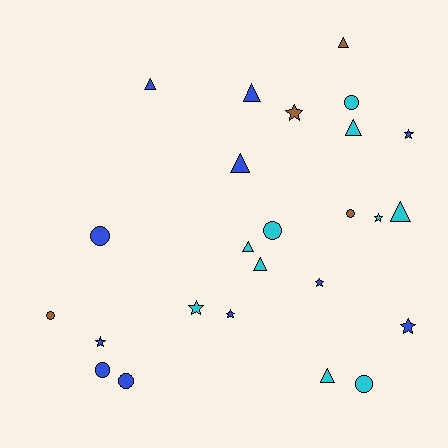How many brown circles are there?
There are 2 brown circles.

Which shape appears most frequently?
Triangle, with 9 objects.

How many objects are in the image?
There are 25 objects.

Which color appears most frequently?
Blue, with 11 objects.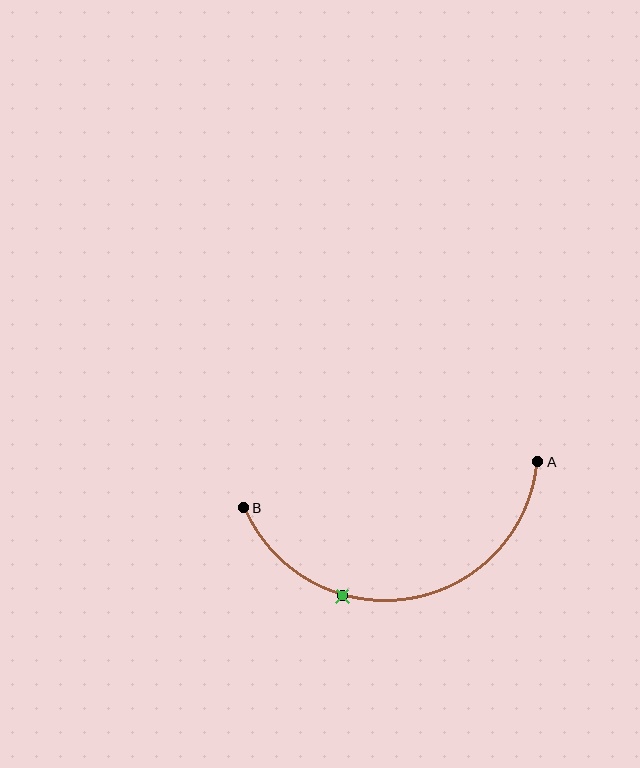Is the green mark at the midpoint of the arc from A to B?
No. The green mark lies on the arc but is closer to endpoint B. The arc midpoint would be at the point on the curve equidistant along the arc from both A and B.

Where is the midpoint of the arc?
The arc midpoint is the point on the curve farthest from the straight line joining A and B. It sits below that line.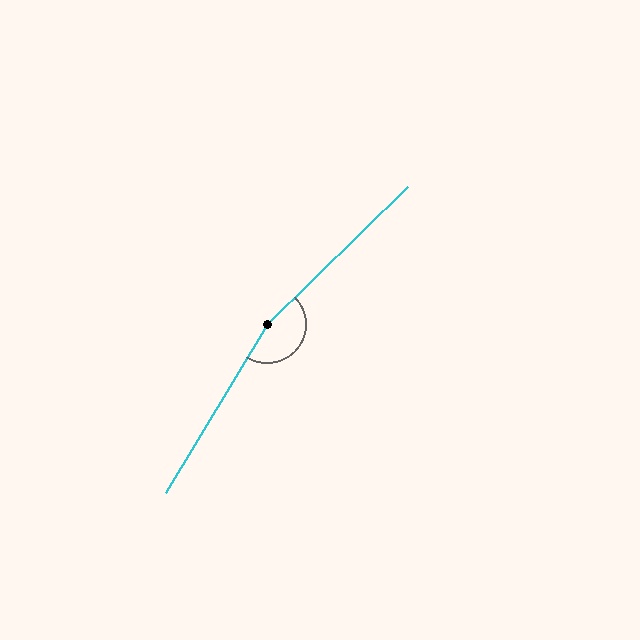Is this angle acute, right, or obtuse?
It is obtuse.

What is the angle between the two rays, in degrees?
Approximately 165 degrees.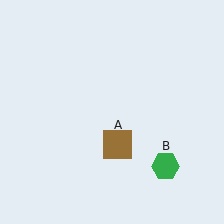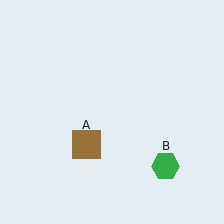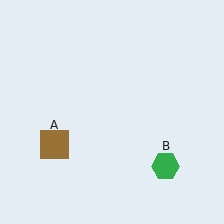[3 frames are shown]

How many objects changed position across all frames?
1 object changed position: brown square (object A).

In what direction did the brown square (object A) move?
The brown square (object A) moved left.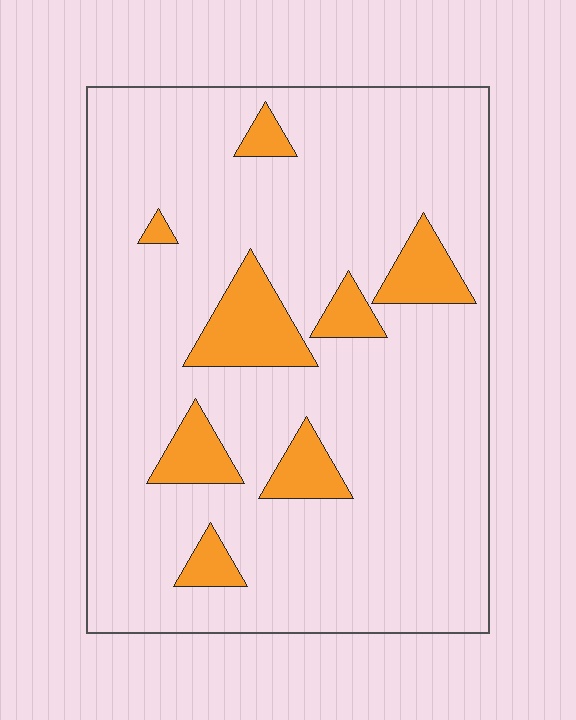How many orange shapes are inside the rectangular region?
8.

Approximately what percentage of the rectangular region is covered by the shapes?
Approximately 15%.